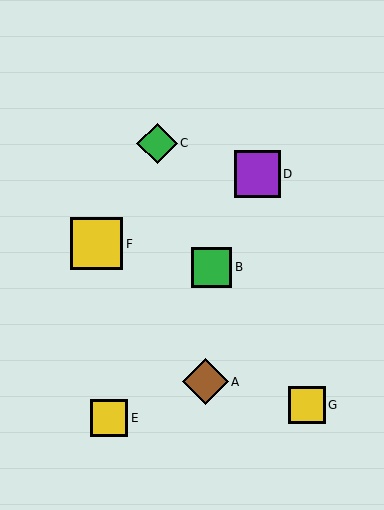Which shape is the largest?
The yellow square (labeled F) is the largest.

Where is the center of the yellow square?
The center of the yellow square is at (109, 418).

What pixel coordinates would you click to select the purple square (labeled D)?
Click at (257, 174) to select the purple square D.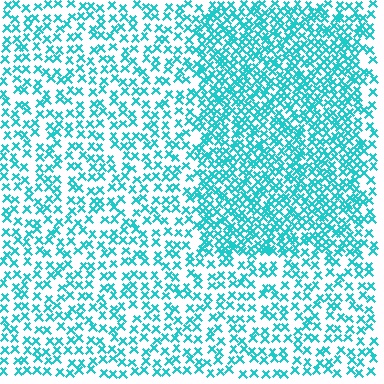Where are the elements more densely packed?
The elements are more densely packed inside the rectangle boundary.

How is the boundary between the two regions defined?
The boundary is defined by a change in element density (approximately 2.0x ratio). All elements are the same color, size, and shape.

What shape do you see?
I see a rectangle.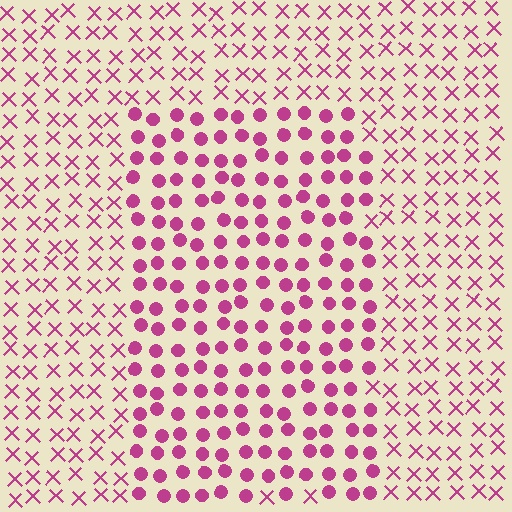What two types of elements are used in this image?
The image uses circles inside the rectangle region and X marks outside it.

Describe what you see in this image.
The image is filled with small magenta elements arranged in a uniform grid. A rectangle-shaped region contains circles, while the surrounding area contains X marks. The boundary is defined purely by the change in element shape.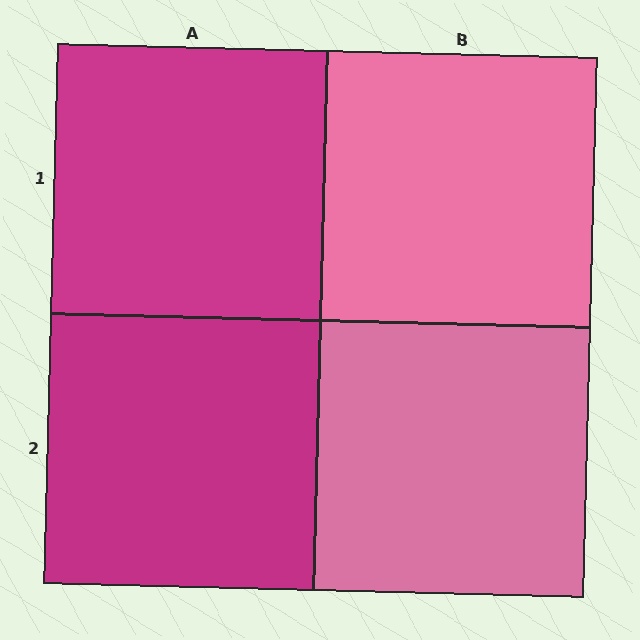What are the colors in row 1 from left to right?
Magenta, pink.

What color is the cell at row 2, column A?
Magenta.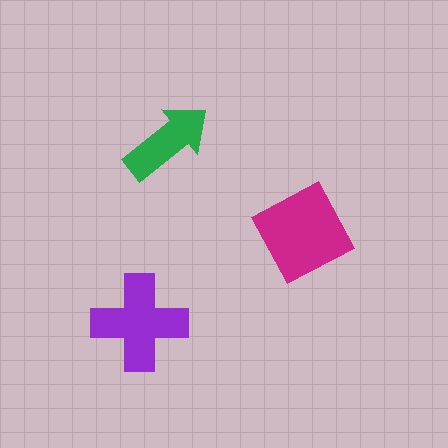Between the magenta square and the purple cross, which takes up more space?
The magenta square.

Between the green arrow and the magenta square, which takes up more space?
The magenta square.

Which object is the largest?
The magenta square.